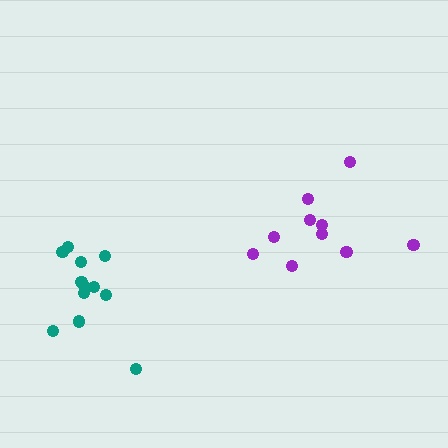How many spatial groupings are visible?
There are 2 spatial groupings.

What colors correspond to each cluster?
The clusters are colored: purple, teal.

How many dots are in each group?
Group 1: 10 dots, Group 2: 12 dots (22 total).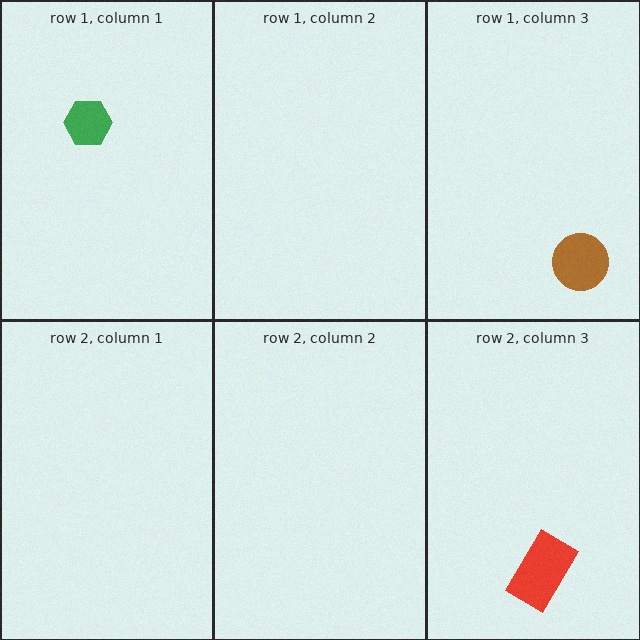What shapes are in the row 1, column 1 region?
The green hexagon.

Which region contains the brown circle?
The row 1, column 3 region.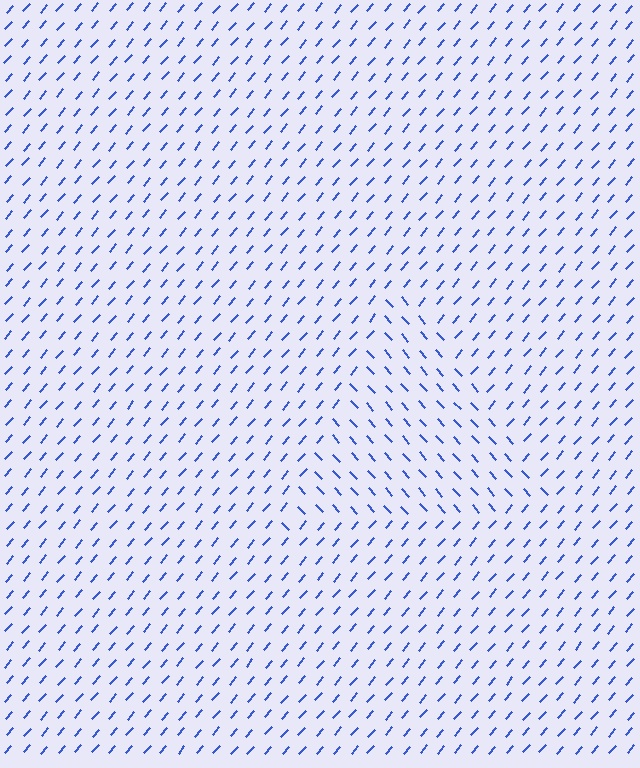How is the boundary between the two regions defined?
The boundary is defined purely by a change in line orientation (approximately 83 degrees difference). All lines are the same color and thickness.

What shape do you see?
I see a triangle.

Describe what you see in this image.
The image is filled with small blue line segments. A triangle region in the image has lines oriented differently from the surrounding lines, creating a visible texture boundary.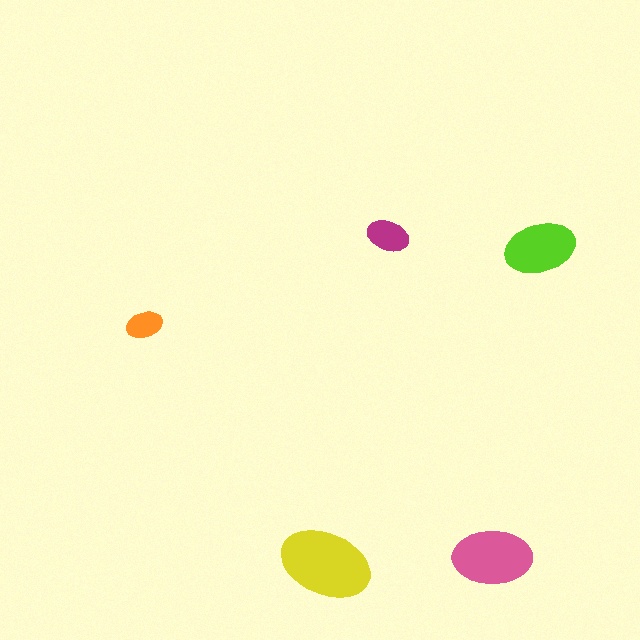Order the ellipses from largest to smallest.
the yellow one, the pink one, the lime one, the magenta one, the orange one.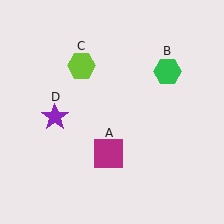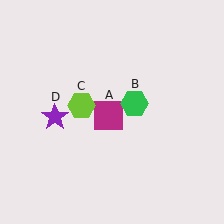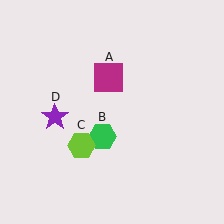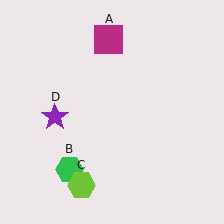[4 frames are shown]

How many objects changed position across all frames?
3 objects changed position: magenta square (object A), green hexagon (object B), lime hexagon (object C).